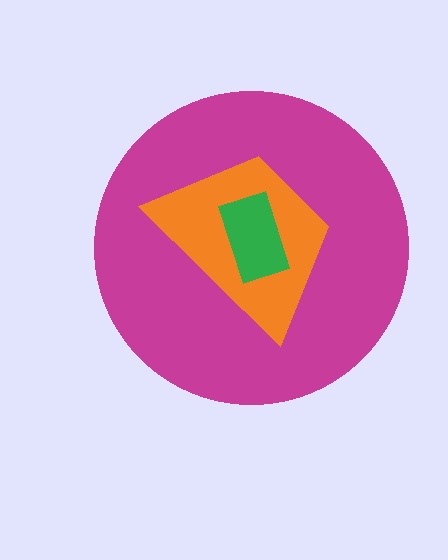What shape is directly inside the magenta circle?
The orange trapezoid.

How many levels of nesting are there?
3.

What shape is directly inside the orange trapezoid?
The green rectangle.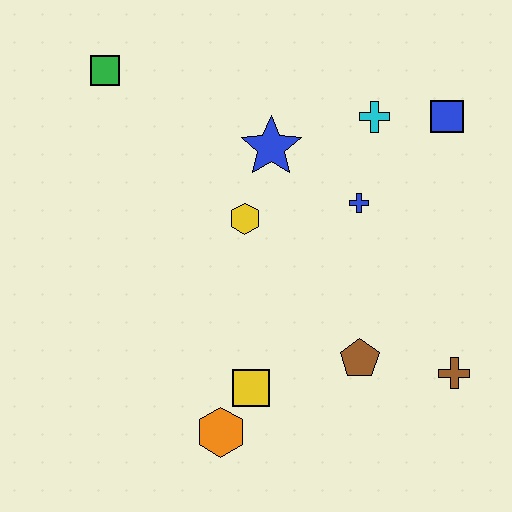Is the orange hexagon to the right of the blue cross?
No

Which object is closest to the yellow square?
The orange hexagon is closest to the yellow square.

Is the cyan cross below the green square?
Yes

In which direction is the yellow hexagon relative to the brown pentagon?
The yellow hexagon is above the brown pentagon.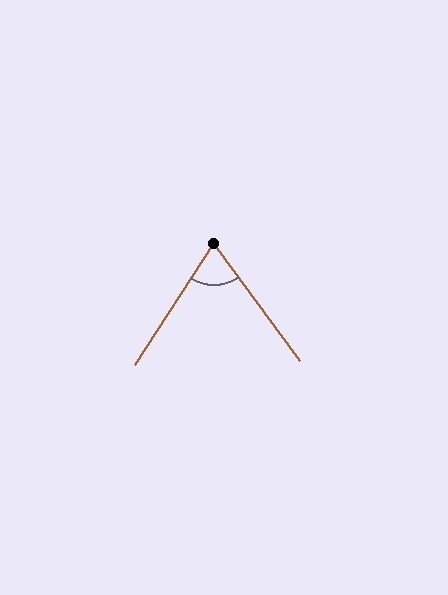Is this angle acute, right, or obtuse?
It is acute.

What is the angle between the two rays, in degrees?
Approximately 69 degrees.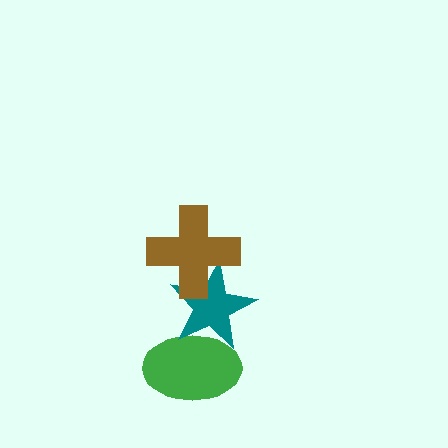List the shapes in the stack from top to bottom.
From top to bottom: the brown cross, the teal star, the green ellipse.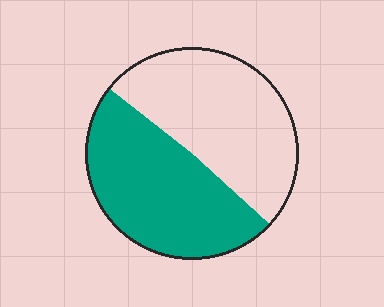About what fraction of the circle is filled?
About one half (1/2).